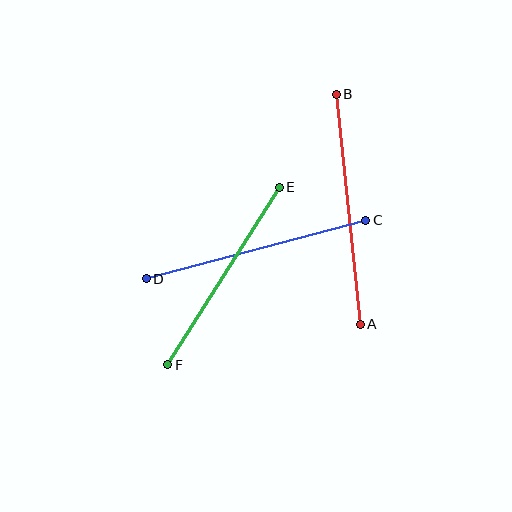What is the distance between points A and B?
The distance is approximately 231 pixels.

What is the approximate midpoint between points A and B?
The midpoint is at approximately (348, 209) pixels.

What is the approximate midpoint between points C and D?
The midpoint is at approximately (256, 249) pixels.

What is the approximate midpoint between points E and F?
The midpoint is at approximately (224, 276) pixels.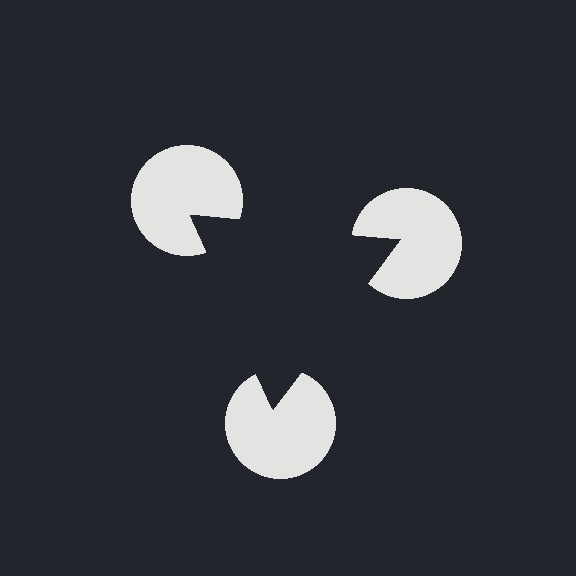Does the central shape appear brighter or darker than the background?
It typically appears slightly darker than the background, even though no actual brightness change is drawn.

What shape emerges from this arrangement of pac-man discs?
An illusory triangle — its edges are inferred from the aligned wedge cuts in the pac-man discs, not physically drawn.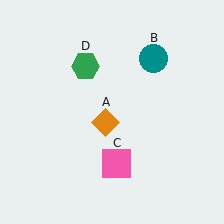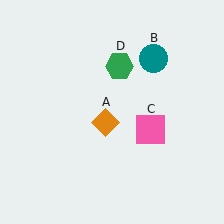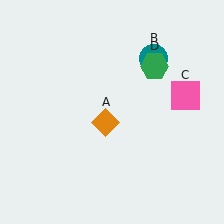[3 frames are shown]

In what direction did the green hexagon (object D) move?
The green hexagon (object D) moved right.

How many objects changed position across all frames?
2 objects changed position: pink square (object C), green hexagon (object D).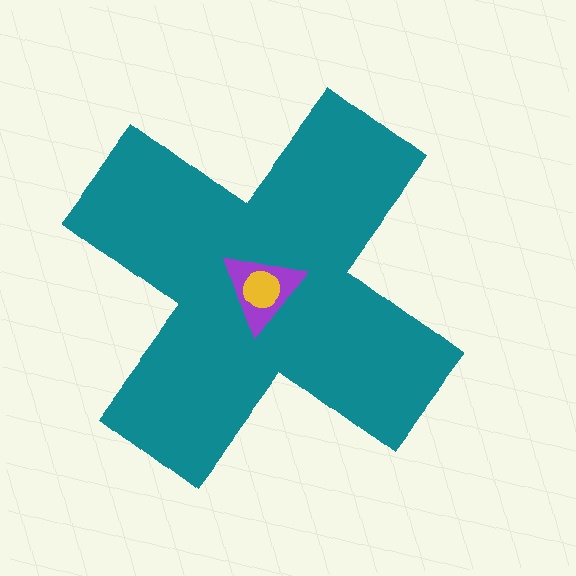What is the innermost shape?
The yellow circle.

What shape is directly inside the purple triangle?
The yellow circle.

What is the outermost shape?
The teal cross.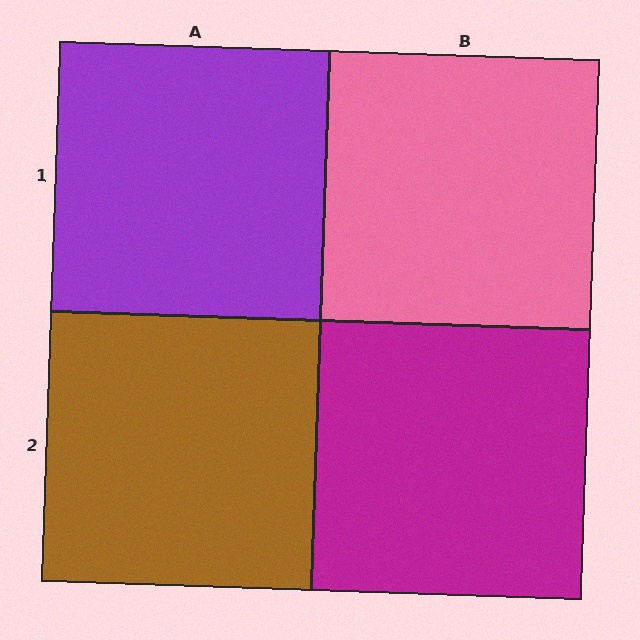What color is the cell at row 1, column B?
Pink.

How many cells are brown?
1 cell is brown.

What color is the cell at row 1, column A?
Purple.